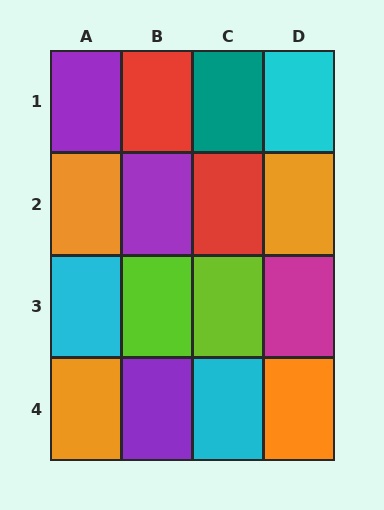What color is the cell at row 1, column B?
Red.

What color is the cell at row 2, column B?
Purple.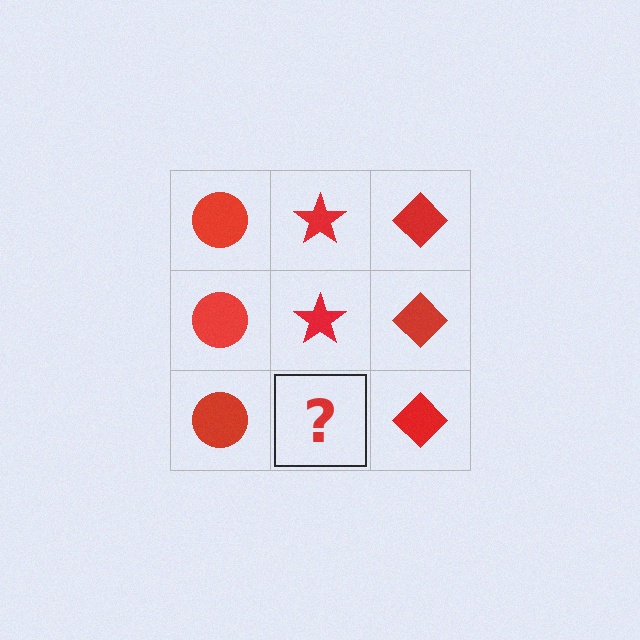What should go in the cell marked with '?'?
The missing cell should contain a red star.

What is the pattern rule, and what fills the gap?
The rule is that each column has a consistent shape. The gap should be filled with a red star.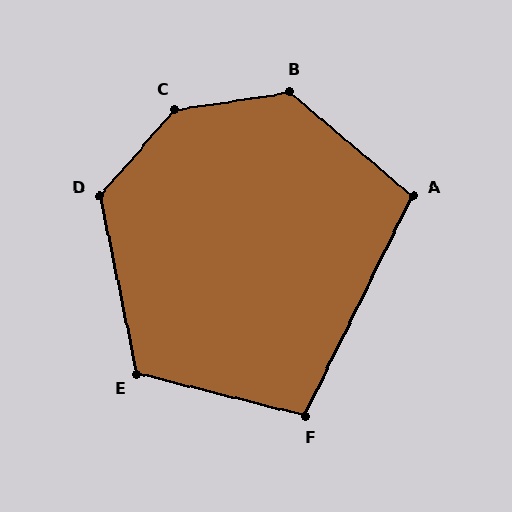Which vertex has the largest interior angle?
C, at approximately 140 degrees.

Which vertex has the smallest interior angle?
F, at approximately 102 degrees.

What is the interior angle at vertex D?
Approximately 127 degrees (obtuse).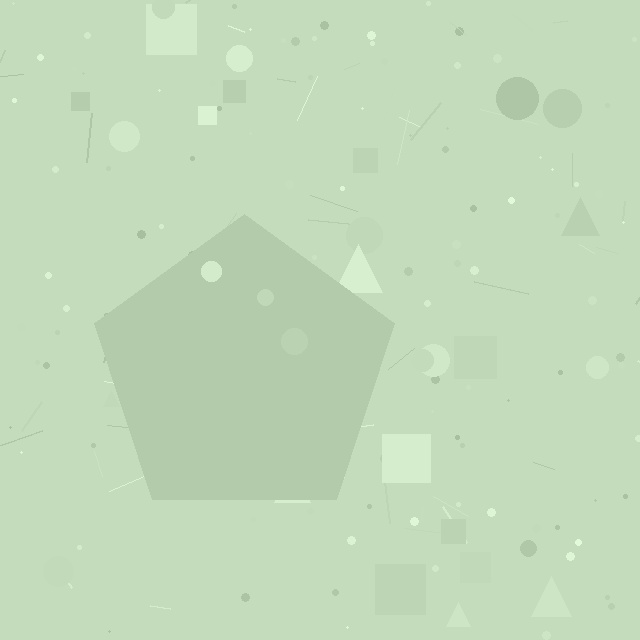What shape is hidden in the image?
A pentagon is hidden in the image.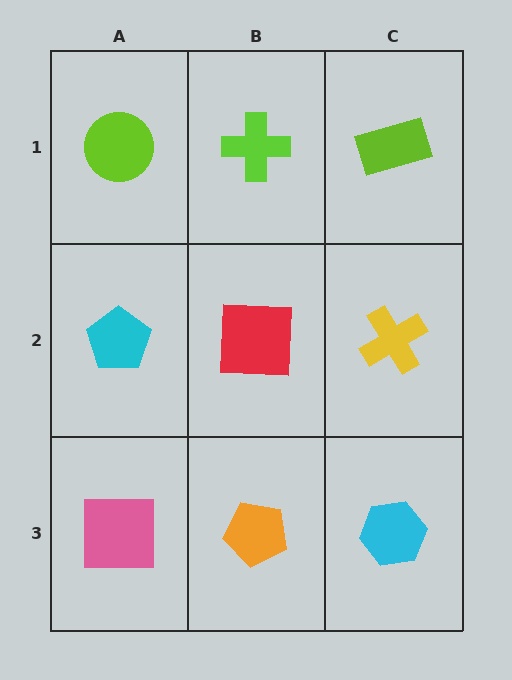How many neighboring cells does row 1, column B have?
3.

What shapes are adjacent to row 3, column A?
A cyan pentagon (row 2, column A), an orange pentagon (row 3, column B).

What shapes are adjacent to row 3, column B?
A red square (row 2, column B), a pink square (row 3, column A), a cyan hexagon (row 3, column C).